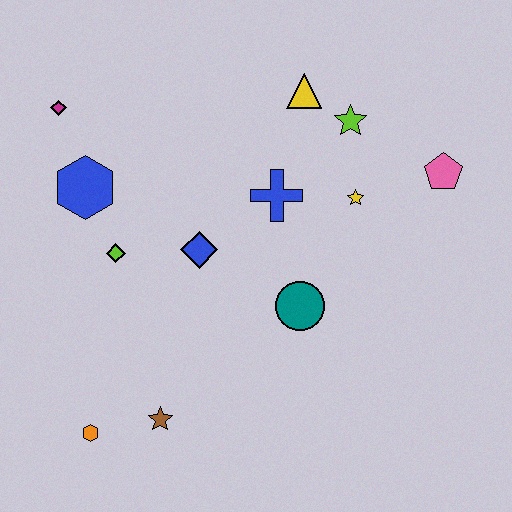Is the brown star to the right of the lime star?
No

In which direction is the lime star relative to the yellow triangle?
The lime star is to the right of the yellow triangle.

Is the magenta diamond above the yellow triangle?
No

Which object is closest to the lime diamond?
The blue hexagon is closest to the lime diamond.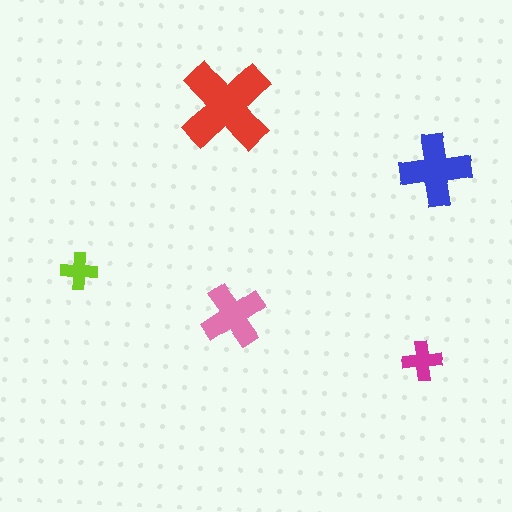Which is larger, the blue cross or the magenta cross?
The blue one.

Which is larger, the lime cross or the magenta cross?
The magenta one.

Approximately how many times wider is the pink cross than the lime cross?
About 1.5 times wider.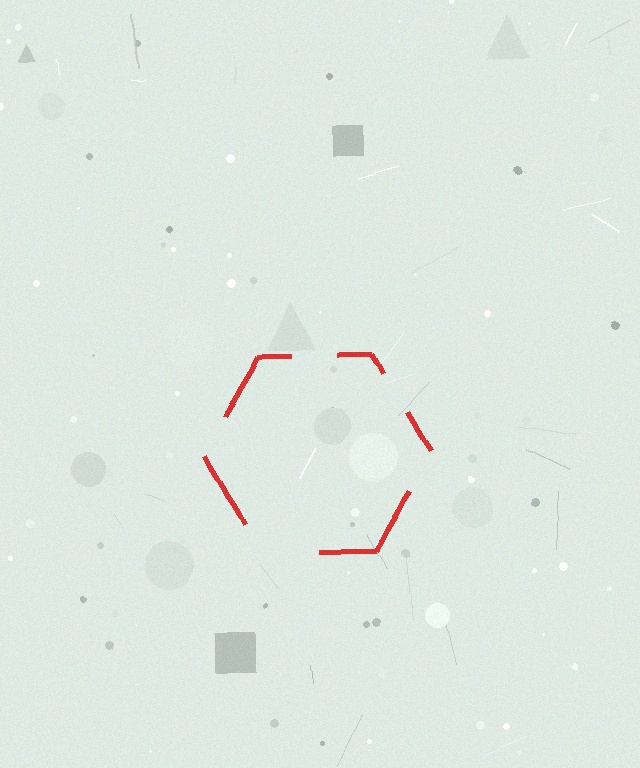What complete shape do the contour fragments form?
The contour fragments form a hexagon.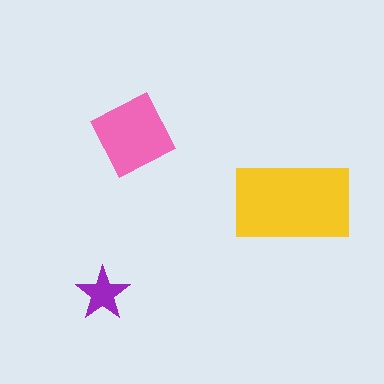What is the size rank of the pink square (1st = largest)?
2nd.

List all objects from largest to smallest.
The yellow rectangle, the pink square, the purple star.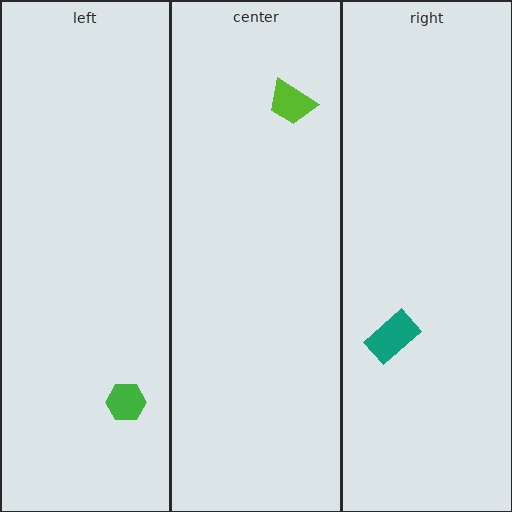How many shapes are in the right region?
1.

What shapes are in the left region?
The green hexagon.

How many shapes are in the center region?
1.